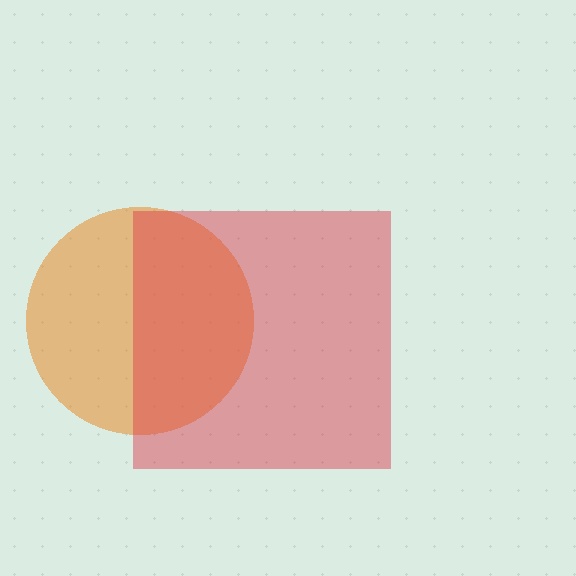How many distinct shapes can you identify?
There are 2 distinct shapes: an orange circle, a red square.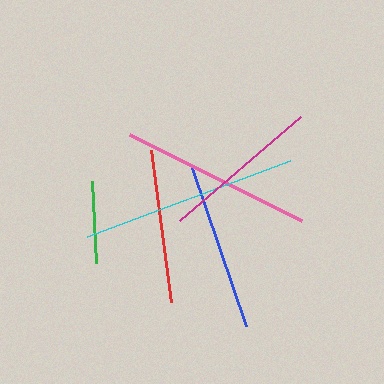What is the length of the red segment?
The red segment is approximately 153 pixels long.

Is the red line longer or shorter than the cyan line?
The cyan line is longer than the red line.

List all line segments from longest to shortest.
From longest to shortest: cyan, pink, blue, magenta, red, green.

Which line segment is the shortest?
The green line is the shortest at approximately 82 pixels.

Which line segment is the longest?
The cyan line is the longest at approximately 216 pixels.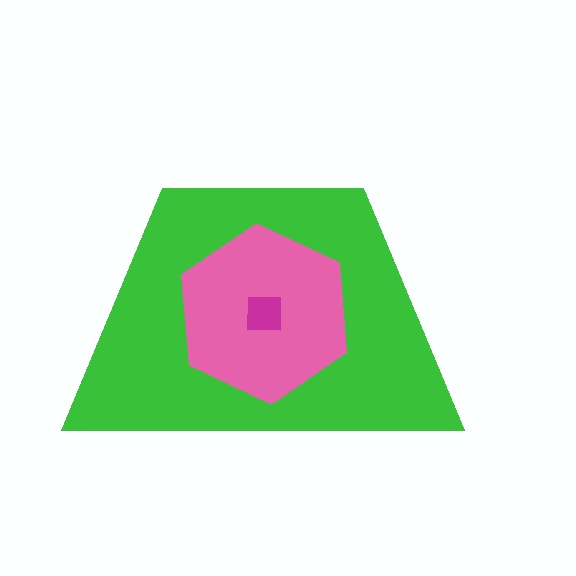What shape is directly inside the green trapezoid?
The pink hexagon.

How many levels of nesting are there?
3.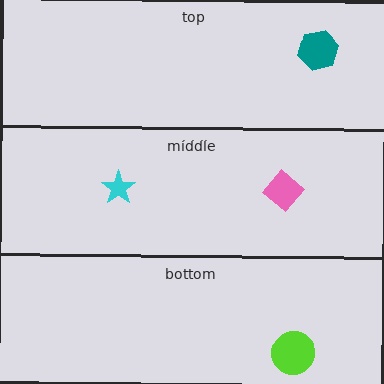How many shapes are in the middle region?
2.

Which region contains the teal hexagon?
The top region.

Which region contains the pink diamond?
The middle region.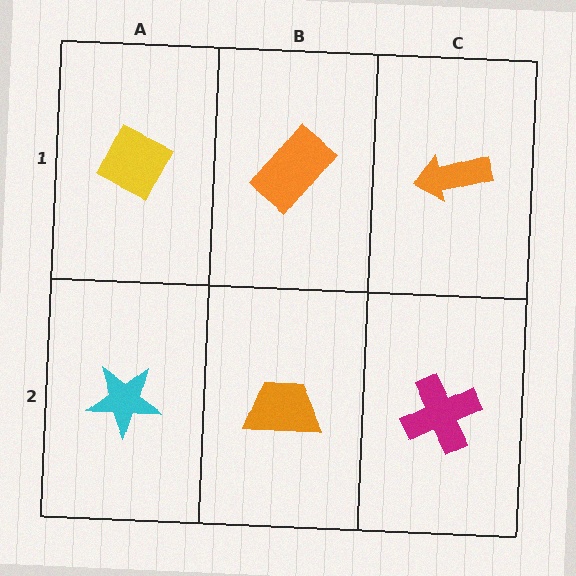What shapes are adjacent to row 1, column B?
An orange trapezoid (row 2, column B), a yellow diamond (row 1, column A), an orange arrow (row 1, column C).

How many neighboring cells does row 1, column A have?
2.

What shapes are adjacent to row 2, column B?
An orange rectangle (row 1, column B), a cyan star (row 2, column A), a magenta cross (row 2, column C).